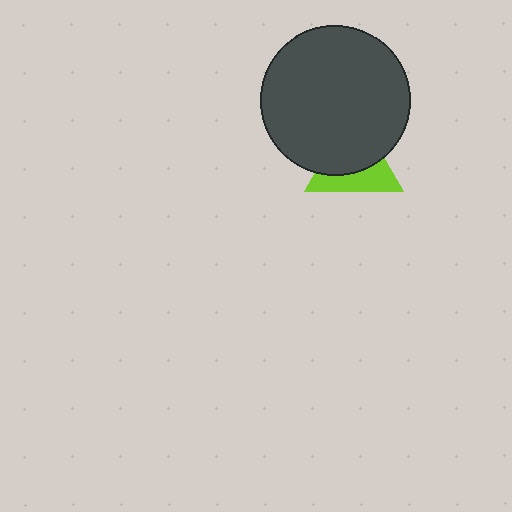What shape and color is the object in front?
The object in front is a dark gray circle.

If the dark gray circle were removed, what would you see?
You would see the complete lime triangle.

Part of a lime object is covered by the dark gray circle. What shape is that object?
It is a triangle.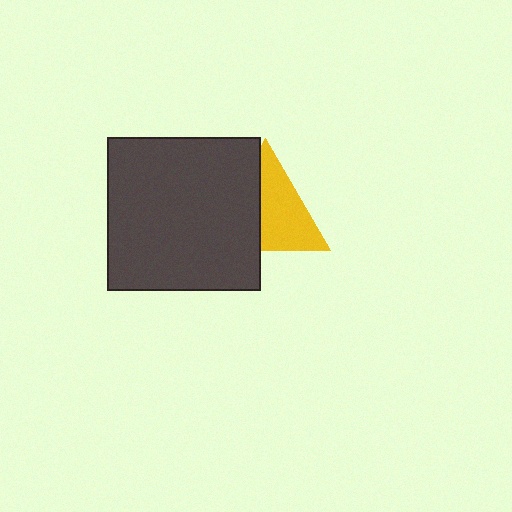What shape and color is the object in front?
The object in front is a dark gray square.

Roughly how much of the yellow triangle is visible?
About half of it is visible (roughly 56%).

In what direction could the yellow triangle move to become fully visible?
The yellow triangle could move right. That would shift it out from behind the dark gray square entirely.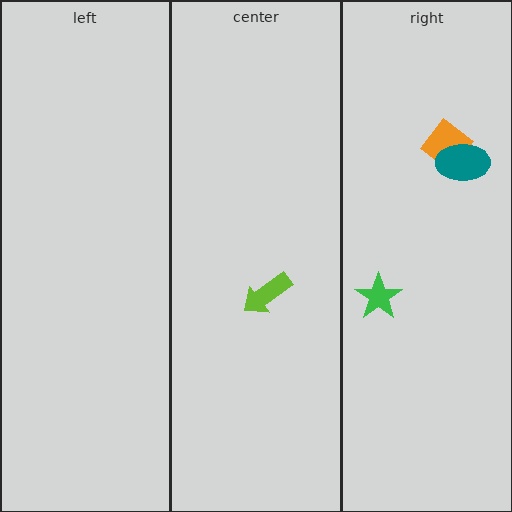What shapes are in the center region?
The lime arrow.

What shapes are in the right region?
The green star, the orange diamond, the teal ellipse.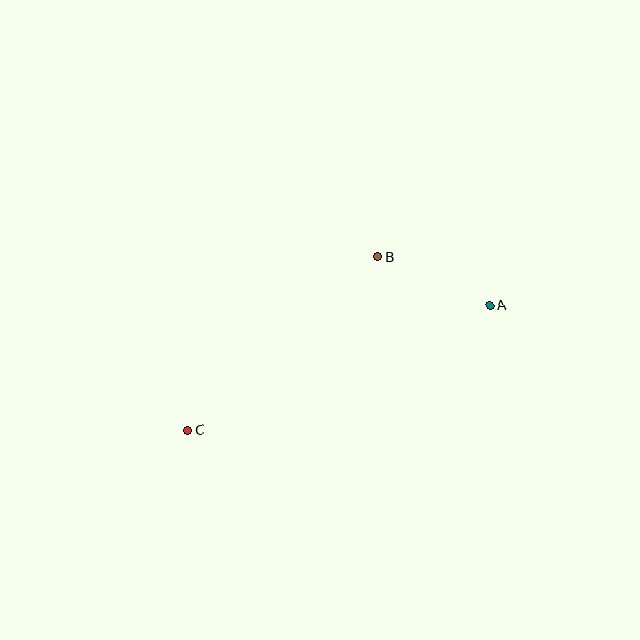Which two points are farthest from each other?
Points A and C are farthest from each other.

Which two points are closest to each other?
Points A and B are closest to each other.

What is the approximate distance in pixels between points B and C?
The distance between B and C is approximately 257 pixels.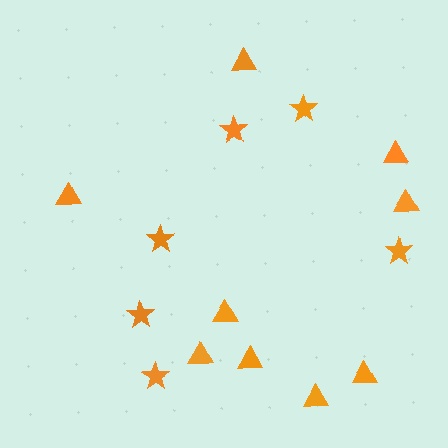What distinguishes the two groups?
There are 2 groups: one group of triangles (9) and one group of stars (6).